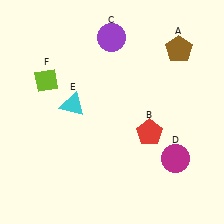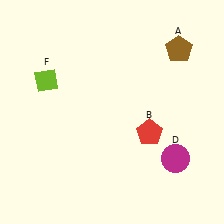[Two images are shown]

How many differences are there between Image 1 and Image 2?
There are 2 differences between the two images.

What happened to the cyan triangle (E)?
The cyan triangle (E) was removed in Image 2. It was in the top-left area of Image 1.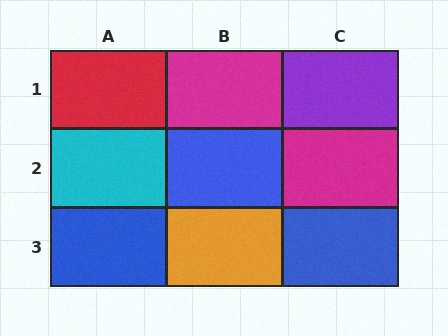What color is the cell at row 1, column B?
Magenta.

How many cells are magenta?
2 cells are magenta.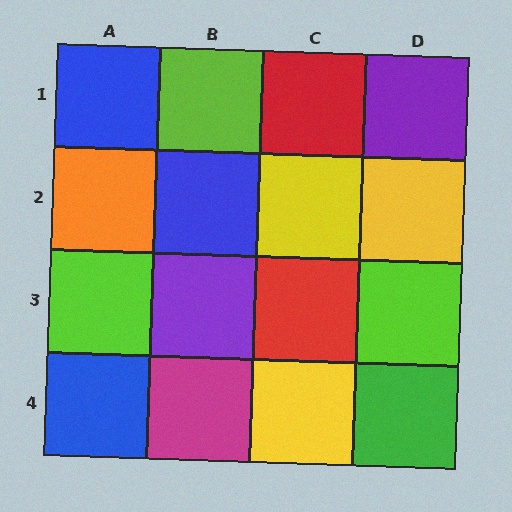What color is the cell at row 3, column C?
Red.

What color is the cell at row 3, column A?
Lime.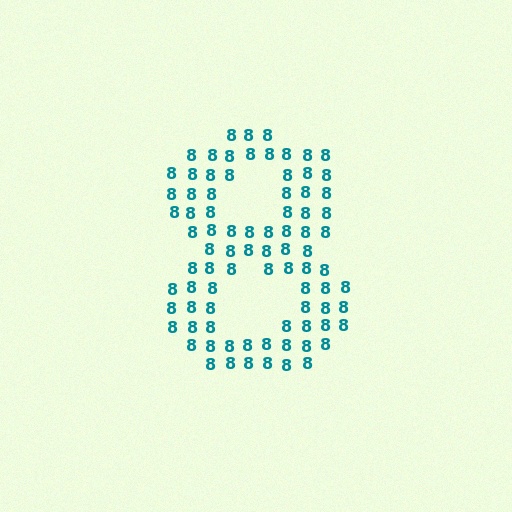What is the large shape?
The large shape is the digit 8.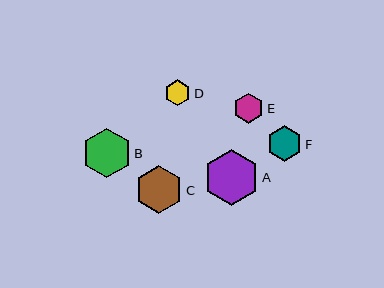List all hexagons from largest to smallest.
From largest to smallest: A, B, C, F, E, D.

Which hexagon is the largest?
Hexagon A is the largest with a size of approximately 56 pixels.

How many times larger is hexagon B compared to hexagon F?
Hexagon B is approximately 1.4 times the size of hexagon F.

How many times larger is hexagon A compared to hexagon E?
Hexagon A is approximately 1.9 times the size of hexagon E.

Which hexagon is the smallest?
Hexagon D is the smallest with a size of approximately 26 pixels.